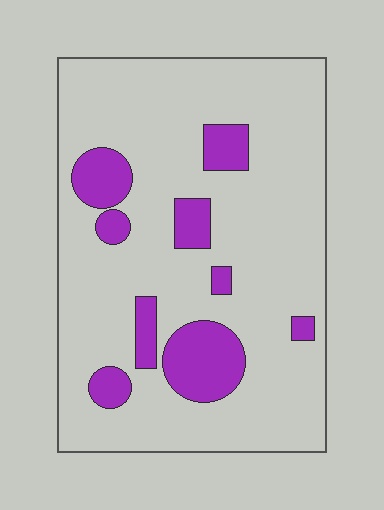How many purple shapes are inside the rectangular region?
9.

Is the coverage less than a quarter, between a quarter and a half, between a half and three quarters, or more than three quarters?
Less than a quarter.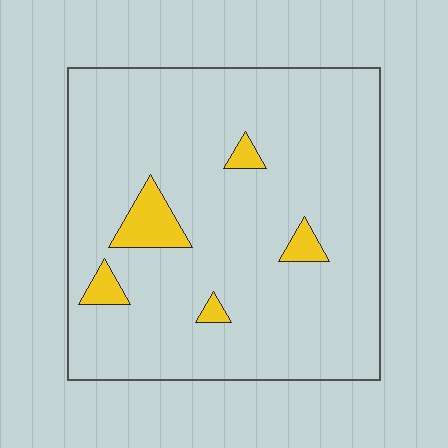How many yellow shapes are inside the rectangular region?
5.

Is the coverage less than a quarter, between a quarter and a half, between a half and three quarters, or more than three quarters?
Less than a quarter.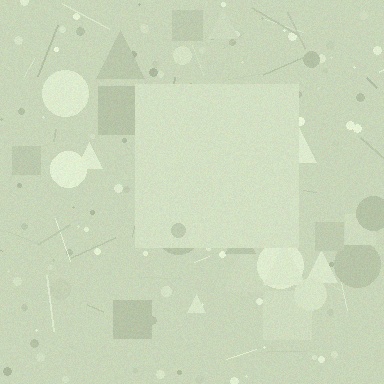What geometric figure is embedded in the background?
A square is embedded in the background.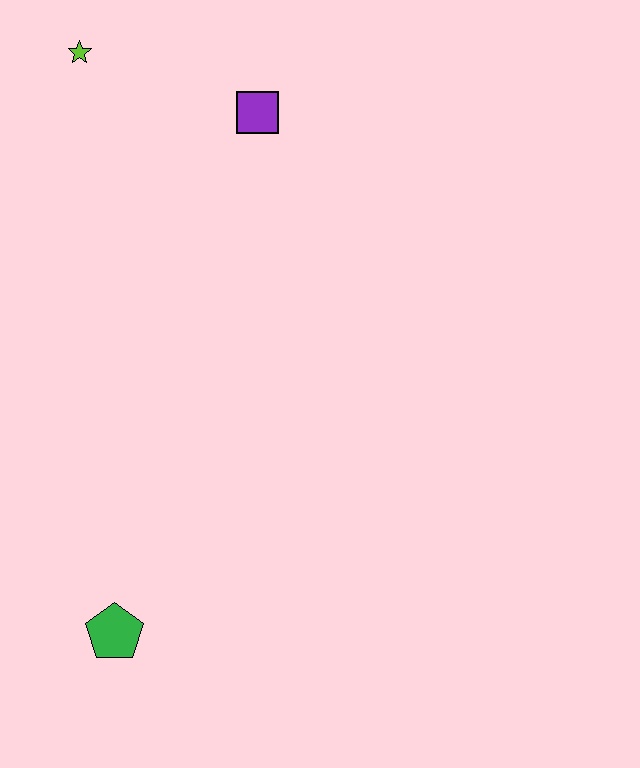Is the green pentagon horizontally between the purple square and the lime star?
Yes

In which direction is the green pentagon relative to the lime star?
The green pentagon is below the lime star.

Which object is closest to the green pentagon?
The purple square is closest to the green pentagon.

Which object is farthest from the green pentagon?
The lime star is farthest from the green pentagon.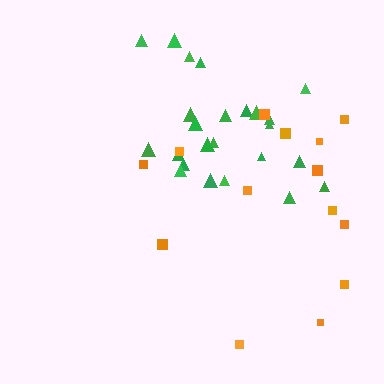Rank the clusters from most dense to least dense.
green, orange.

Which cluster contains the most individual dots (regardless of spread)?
Green (24).